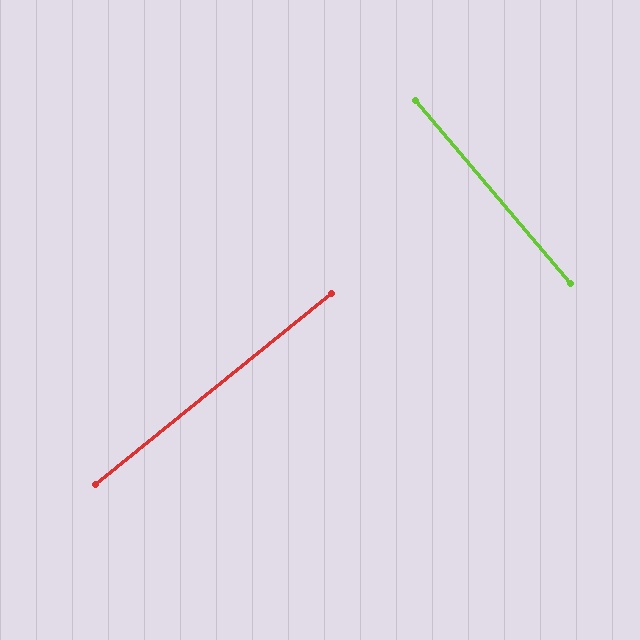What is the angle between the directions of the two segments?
Approximately 89 degrees.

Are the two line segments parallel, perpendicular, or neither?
Perpendicular — they meet at approximately 89°.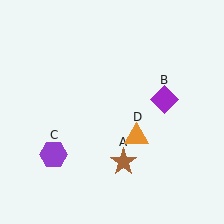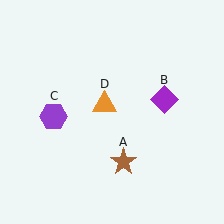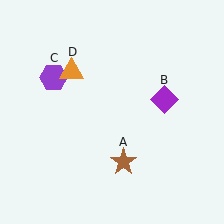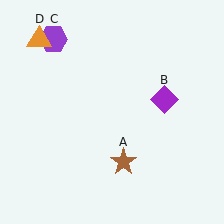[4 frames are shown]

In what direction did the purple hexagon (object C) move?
The purple hexagon (object C) moved up.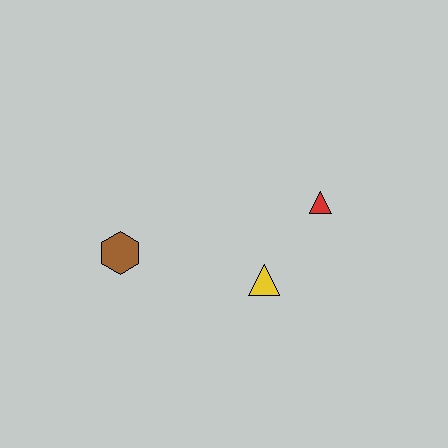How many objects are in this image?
There are 3 objects.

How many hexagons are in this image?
There is 1 hexagon.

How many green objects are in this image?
There are no green objects.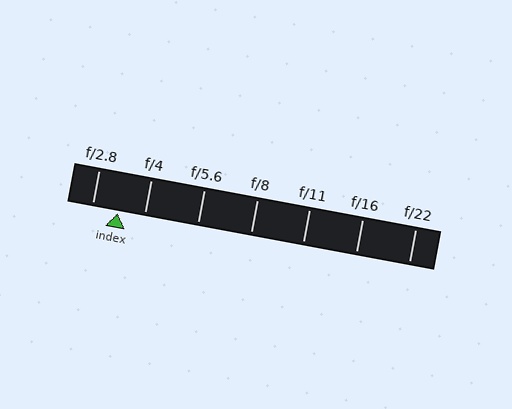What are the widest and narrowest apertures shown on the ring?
The widest aperture shown is f/2.8 and the narrowest is f/22.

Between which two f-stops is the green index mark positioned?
The index mark is between f/2.8 and f/4.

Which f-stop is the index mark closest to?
The index mark is closest to f/4.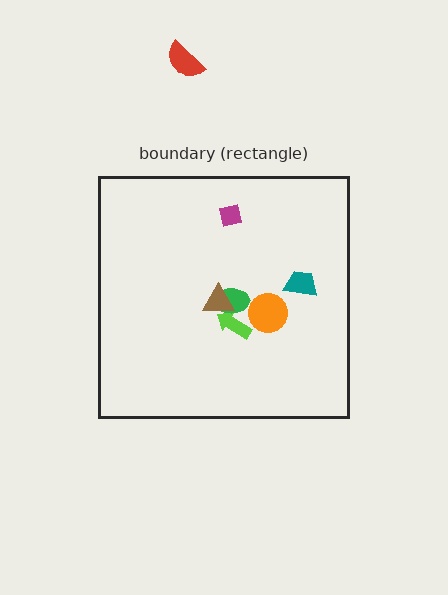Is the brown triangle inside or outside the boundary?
Inside.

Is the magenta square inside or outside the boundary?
Inside.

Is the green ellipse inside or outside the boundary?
Inside.